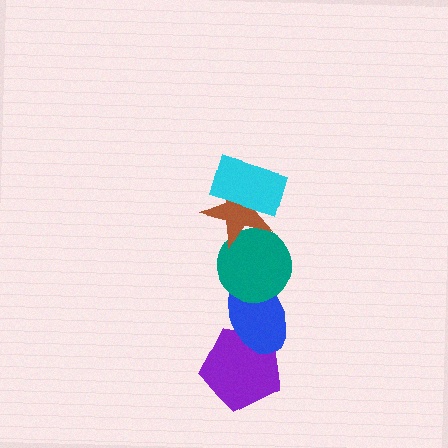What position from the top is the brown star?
The brown star is 2nd from the top.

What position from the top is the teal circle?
The teal circle is 3rd from the top.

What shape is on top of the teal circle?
The brown star is on top of the teal circle.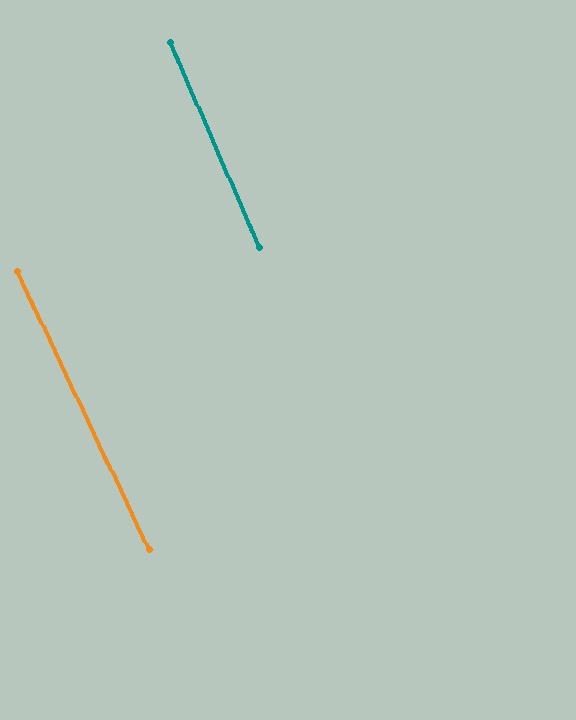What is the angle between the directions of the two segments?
Approximately 2 degrees.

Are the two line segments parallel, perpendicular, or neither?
Parallel — their directions differ by only 1.7°.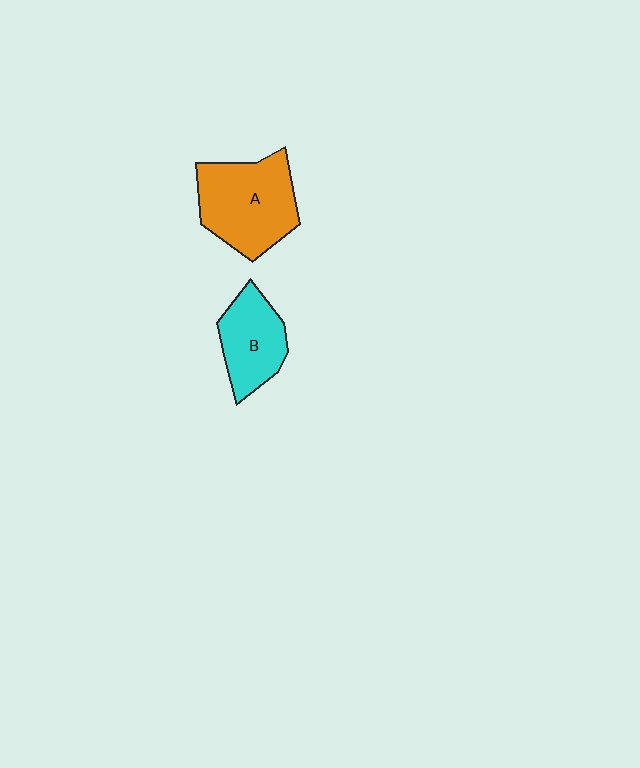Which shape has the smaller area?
Shape B (cyan).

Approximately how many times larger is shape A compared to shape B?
Approximately 1.5 times.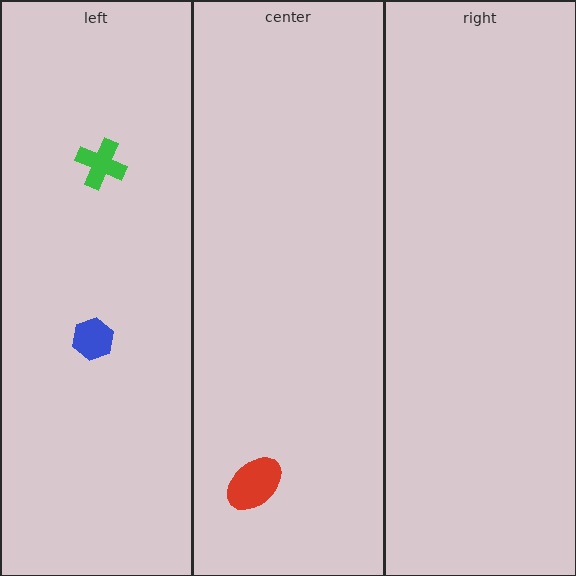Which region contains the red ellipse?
The center region.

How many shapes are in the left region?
2.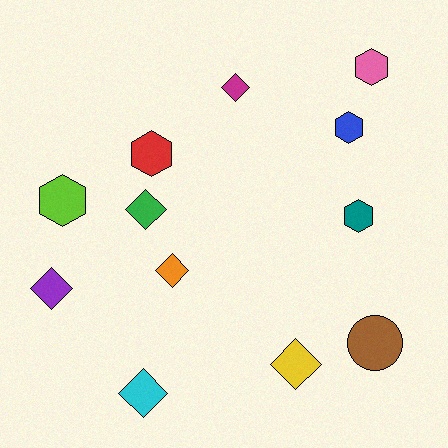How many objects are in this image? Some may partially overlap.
There are 12 objects.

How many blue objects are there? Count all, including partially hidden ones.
There is 1 blue object.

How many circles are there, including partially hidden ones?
There is 1 circle.